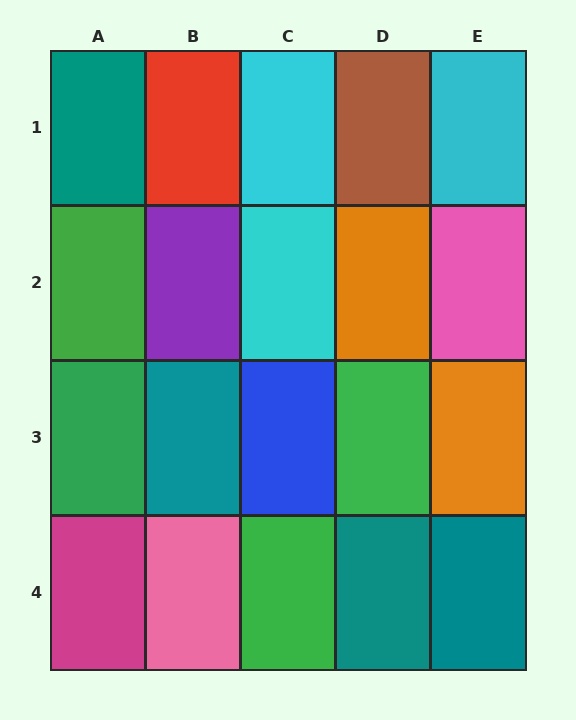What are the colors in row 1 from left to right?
Teal, red, cyan, brown, cyan.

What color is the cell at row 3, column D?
Green.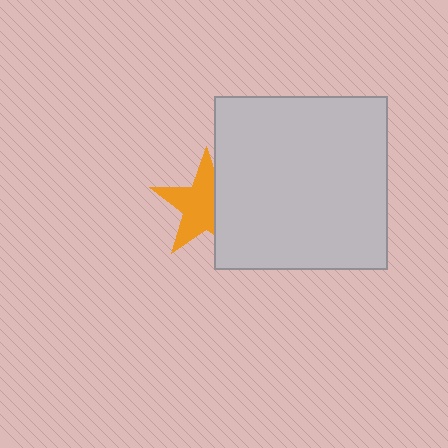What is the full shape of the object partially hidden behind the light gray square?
The partially hidden object is an orange star.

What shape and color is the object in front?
The object in front is a light gray square.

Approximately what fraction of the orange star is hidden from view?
Roughly 36% of the orange star is hidden behind the light gray square.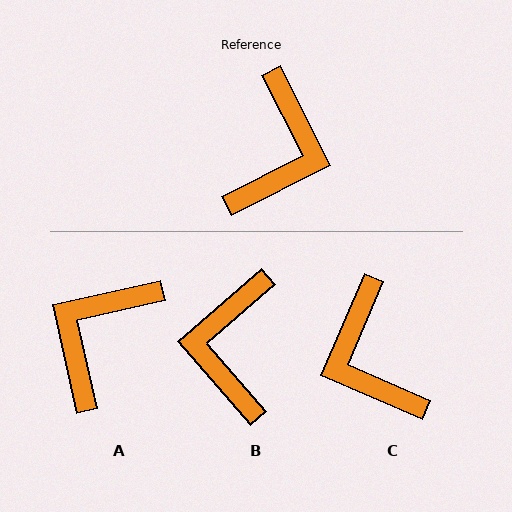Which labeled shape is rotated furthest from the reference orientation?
A, about 166 degrees away.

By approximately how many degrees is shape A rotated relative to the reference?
Approximately 166 degrees counter-clockwise.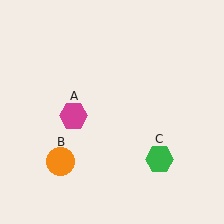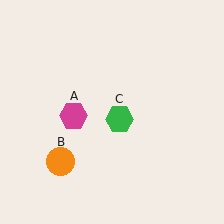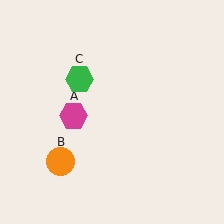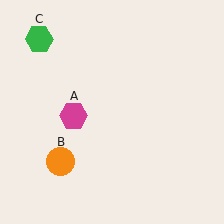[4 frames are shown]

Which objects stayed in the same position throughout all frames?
Magenta hexagon (object A) and orange circle (object B) remained stationary.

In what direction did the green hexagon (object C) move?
The green hexagon (object C) moved up and to the left.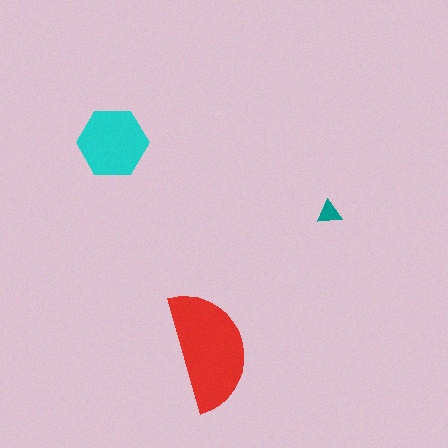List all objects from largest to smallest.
The red semicircle, the cyan hexagon, the teal triangle.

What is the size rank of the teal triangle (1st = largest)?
3rd.